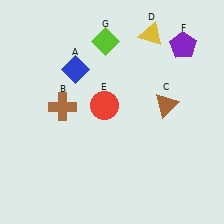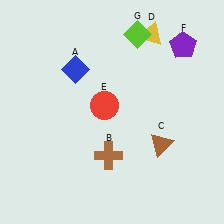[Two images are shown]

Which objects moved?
The objects that moved are: the brown cross (B), the brown triangle (C), the lime diamond (G).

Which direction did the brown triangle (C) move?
The brown triangle (C) moved down.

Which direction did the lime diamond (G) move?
The lime diamond (G) moved right.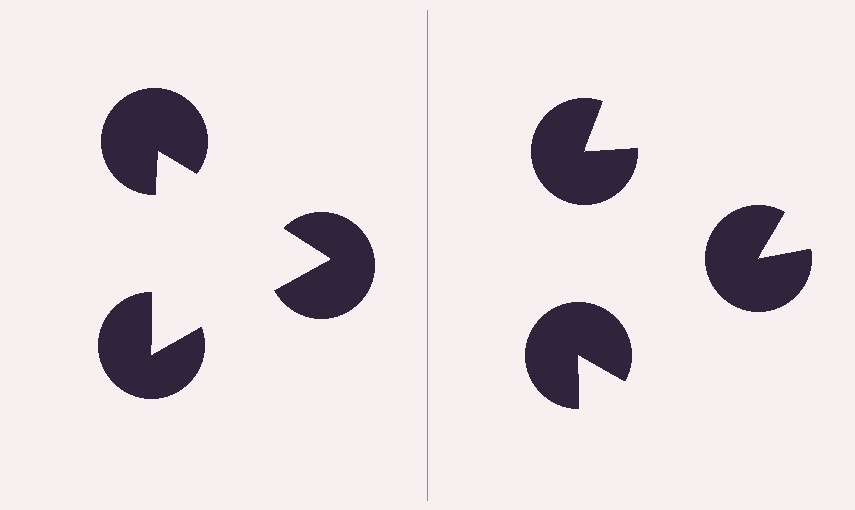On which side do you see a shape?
An illusory triangle appears on the left side. On the right side the wedge cuts are rotated, so no coherent shape forms.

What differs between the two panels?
The pac-man discs are positioned identically on both sides; only the wedge orientations differ. On the left they align to a triangle; on the right they are misaligned.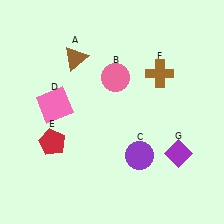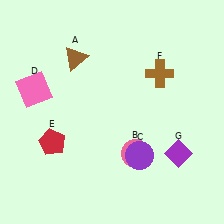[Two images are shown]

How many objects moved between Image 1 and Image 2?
2 objects moved between the two images.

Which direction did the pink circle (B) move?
The pink circle (B) moved down.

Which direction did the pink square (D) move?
The pink square (D) moved left.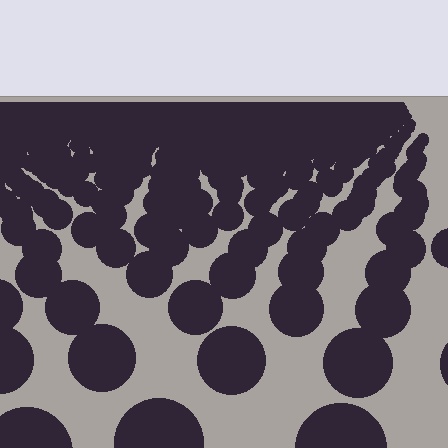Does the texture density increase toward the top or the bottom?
Density increases toward the top.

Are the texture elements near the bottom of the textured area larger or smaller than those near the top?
Larger. Near the bottom, elements are closer to the viewer and appear at a bigger on-screen size.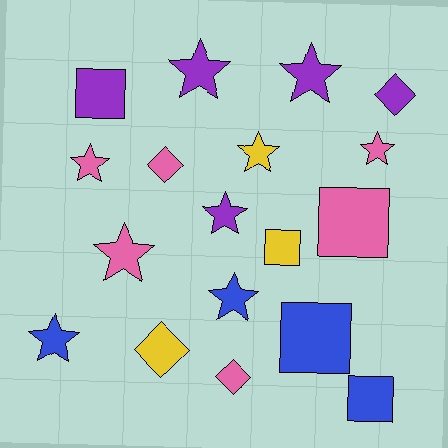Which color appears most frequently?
Pink, with 6 objects.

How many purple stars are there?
There are 3 purple stars.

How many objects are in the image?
There are 18 objects.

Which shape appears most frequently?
Star, with 9 objects.